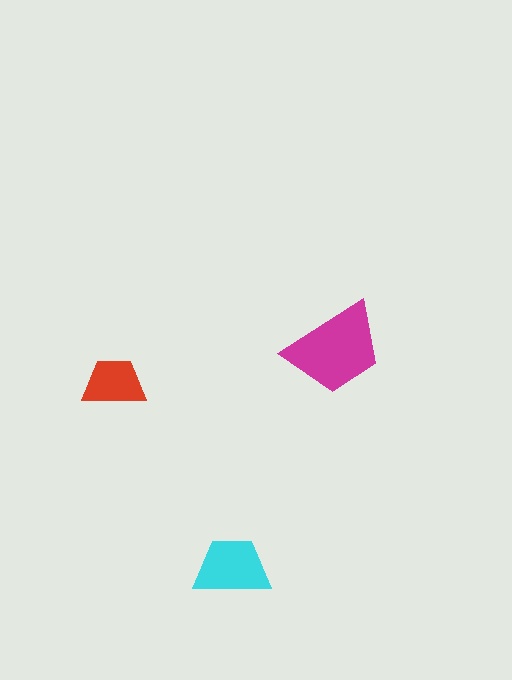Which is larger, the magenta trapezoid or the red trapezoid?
The magenta one.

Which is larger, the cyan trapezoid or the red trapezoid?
The cyan one.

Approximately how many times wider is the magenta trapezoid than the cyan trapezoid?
About 1.5 times wider.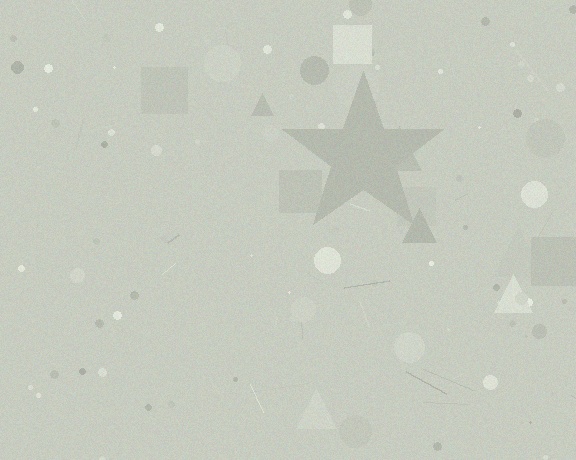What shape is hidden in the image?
A star is hidden in the image.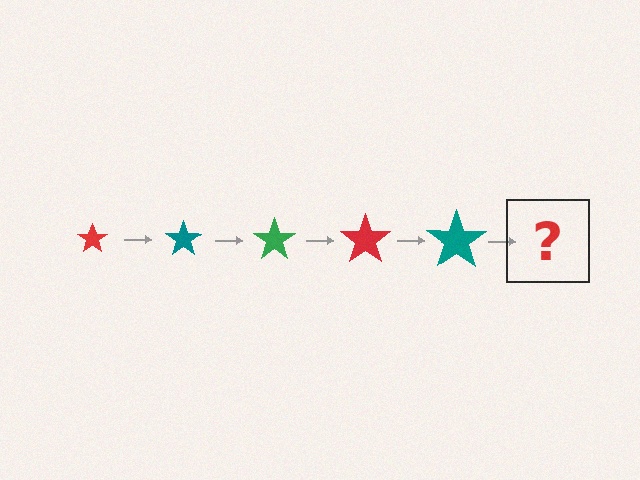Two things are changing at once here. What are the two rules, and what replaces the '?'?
The two rules are that the star grows larger each step and the color cycles through red, teal, and green. The '?' should be a green star, larger than the previous one.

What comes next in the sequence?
The next element should be a green star, larger than the previous one.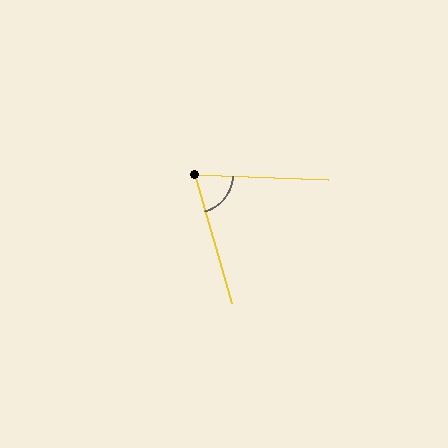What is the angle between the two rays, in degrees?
Approximately 72 degrees.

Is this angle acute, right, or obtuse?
It is acute.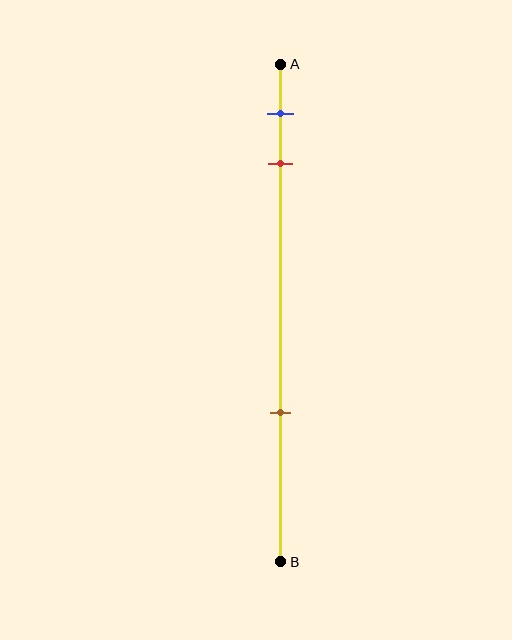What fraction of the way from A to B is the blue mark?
The blue mark is approximately 10% (0.1) of the way from A to B.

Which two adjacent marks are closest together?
The blue and red marks are the closest adjacent pair.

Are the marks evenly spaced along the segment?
No, the marks are not evenly spaced.